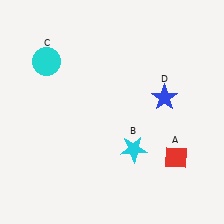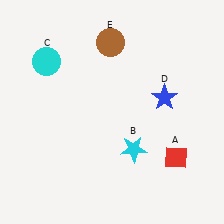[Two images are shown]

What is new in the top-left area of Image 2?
A brown circle (E) was added in the top-left area of Image 2.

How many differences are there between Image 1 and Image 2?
There is 1 difference between the two images.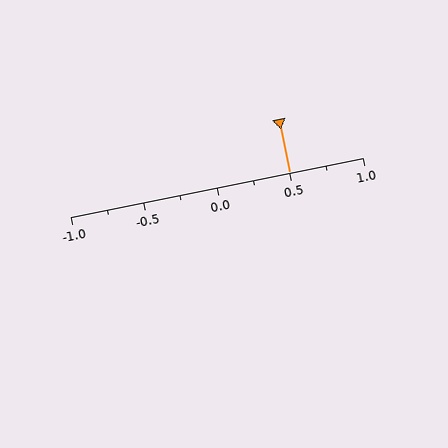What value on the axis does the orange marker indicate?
The marker indicates approximately 0.5.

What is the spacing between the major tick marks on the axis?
The major ticks are spaced 0.5 apart.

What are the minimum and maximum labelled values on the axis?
The axis runs from -1.0 to 1.0.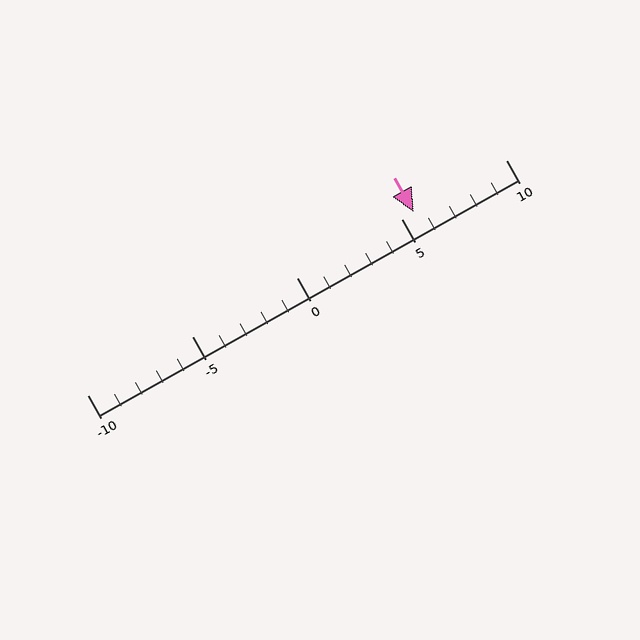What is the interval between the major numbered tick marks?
The major tick marks are spaced 5 units apart.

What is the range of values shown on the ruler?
The ruler shows values from -10 to 10.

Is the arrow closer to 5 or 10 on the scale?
The arrow is closer to 5.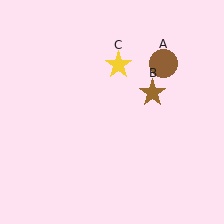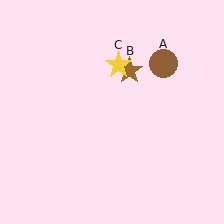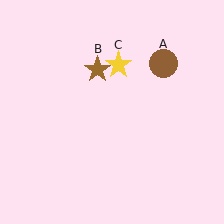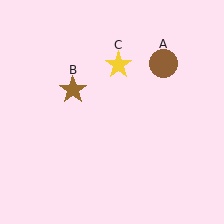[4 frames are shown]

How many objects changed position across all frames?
1 object changed position: brown star (object B).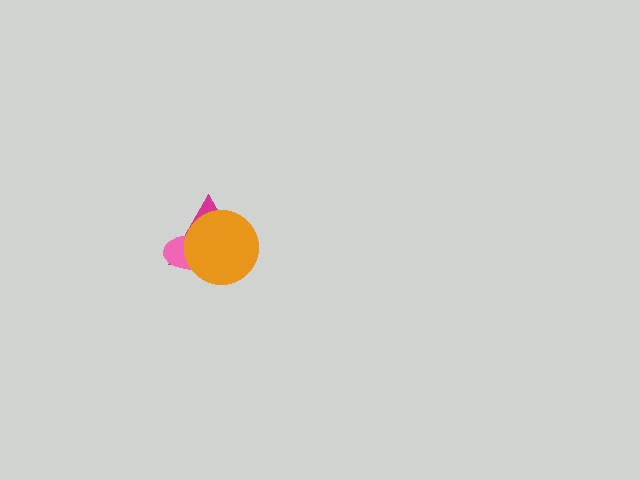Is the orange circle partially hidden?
No, no other shape covers it.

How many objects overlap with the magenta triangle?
2 objects overlap with the magenta triangle.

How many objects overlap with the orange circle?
2 objects overlap with the orange circle.